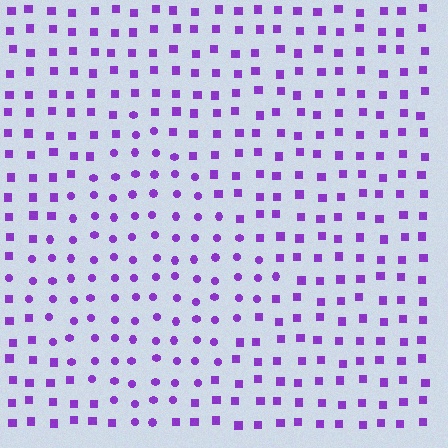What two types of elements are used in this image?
The image uses circles inside the diamond region and squares outside it.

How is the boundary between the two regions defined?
The boundary is defined by a change in element shape: circles inside vs. squares outside. All elements share the same color and spacing.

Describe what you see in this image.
The image is filled with small purple elements arranged in a uniform grid. A diamond-shaped region contains circles, while the surrounding area contains squares. The boundary is defined purely by the change in element shape.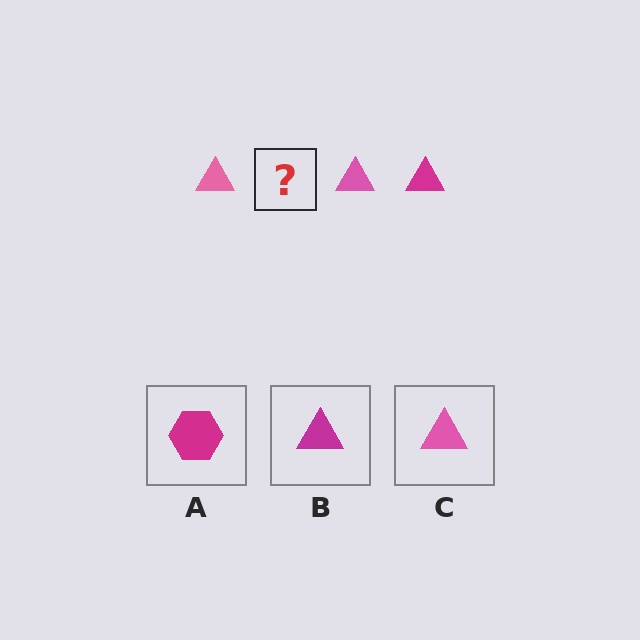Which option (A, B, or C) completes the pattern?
B.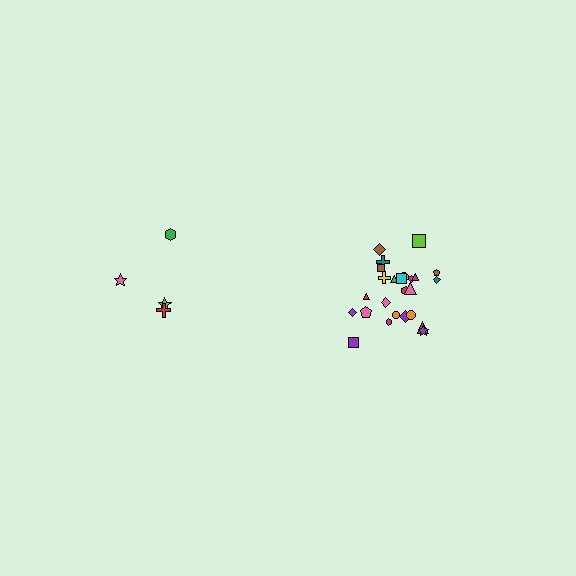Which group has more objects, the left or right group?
The right group.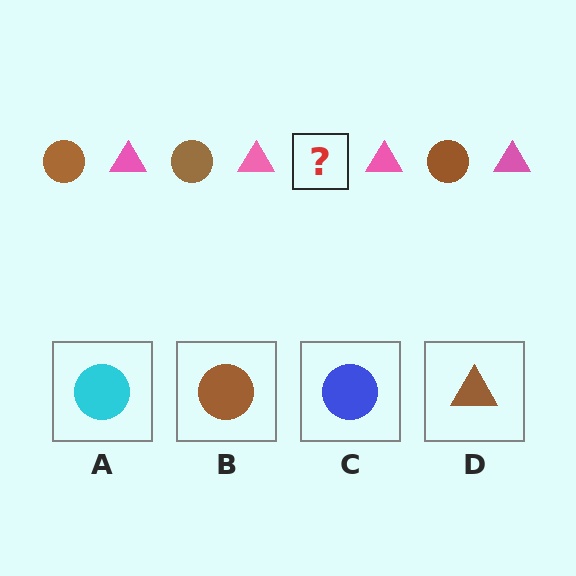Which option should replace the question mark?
Option B.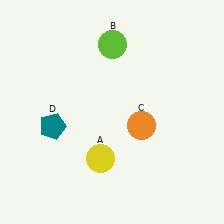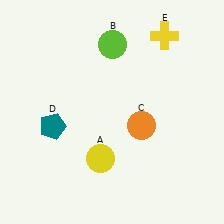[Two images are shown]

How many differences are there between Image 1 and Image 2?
There is 1 difference between the two images.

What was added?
A yellow cross (E) was added in Image 2.